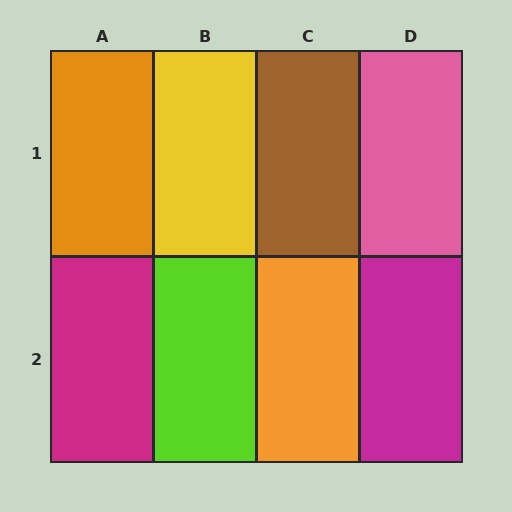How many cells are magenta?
2 cells are magenta.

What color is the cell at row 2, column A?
Magenta.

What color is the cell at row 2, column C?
Orange.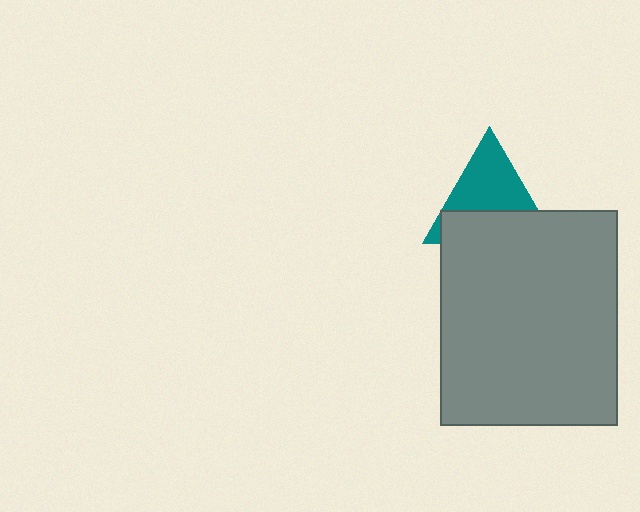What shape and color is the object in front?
The object in front is a gray rectangle.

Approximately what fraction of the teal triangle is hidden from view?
Roughly 46% of the teal triangle is hidden behind the gray rectangle.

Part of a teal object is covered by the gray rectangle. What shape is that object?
It is a triangle.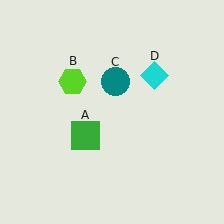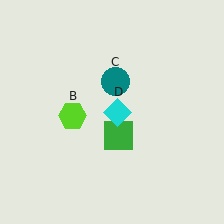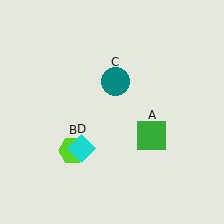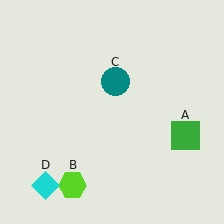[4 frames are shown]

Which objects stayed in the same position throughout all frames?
Teal circle (object C) remained stationary.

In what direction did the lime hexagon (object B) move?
The lime hexagon (object B) moved down.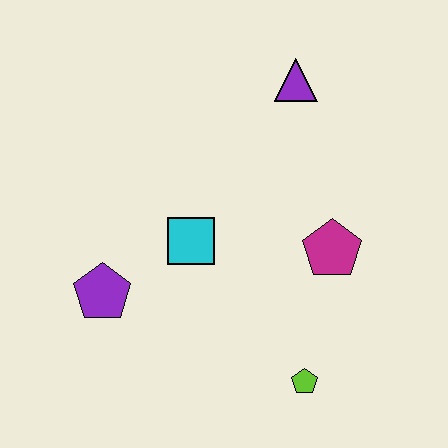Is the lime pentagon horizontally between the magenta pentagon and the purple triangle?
Yes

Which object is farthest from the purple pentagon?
The purple triangle is farthest from the purple pentagon.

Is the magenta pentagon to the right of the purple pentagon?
Yes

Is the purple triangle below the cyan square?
No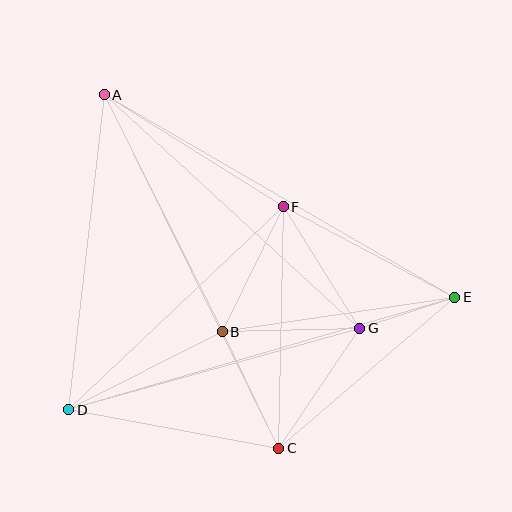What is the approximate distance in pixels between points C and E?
The distance between C and E is approximately 232 pixels.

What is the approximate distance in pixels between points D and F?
The distance between D and F is approximately 295 pixels.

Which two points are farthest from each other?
Points A and E are farthest from each other.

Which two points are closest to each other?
Points E and G are closest to each other.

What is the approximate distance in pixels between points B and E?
The distance between B and E is approximately 235 pixels.